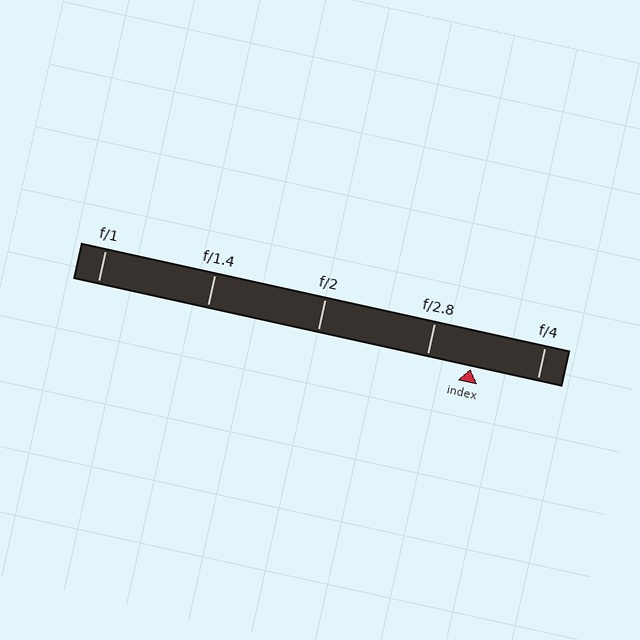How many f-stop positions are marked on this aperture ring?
There are 5 f-stop positions marked.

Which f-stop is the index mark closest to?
The index mark is closest to f/2.8.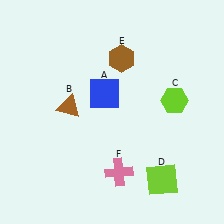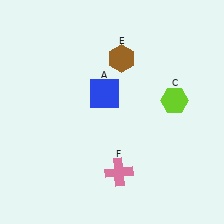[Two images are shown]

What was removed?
The brown triangle (B), the lime square (D) were removed in Image 2.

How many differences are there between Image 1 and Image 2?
There are 2 differences between the two images.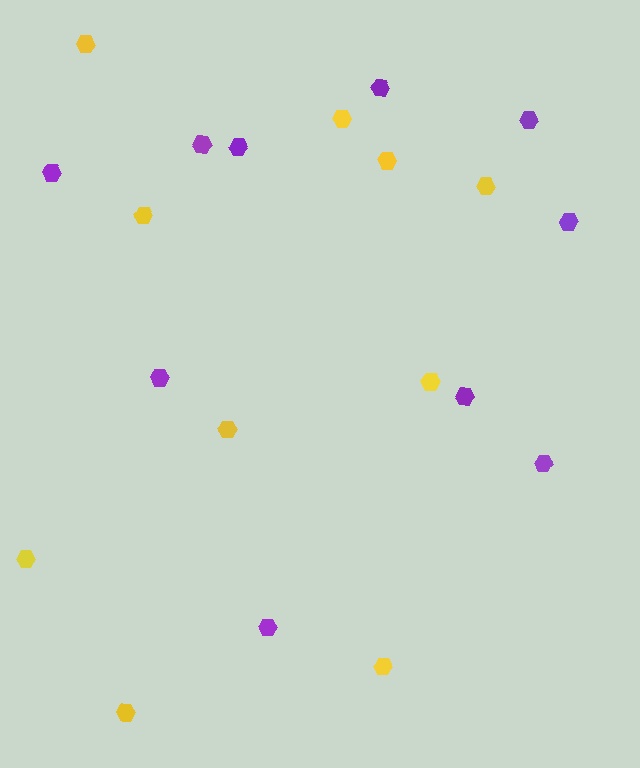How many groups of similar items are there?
There are 2 groups: one group of yellow hexagons (10) and one group of purple hexagons (10).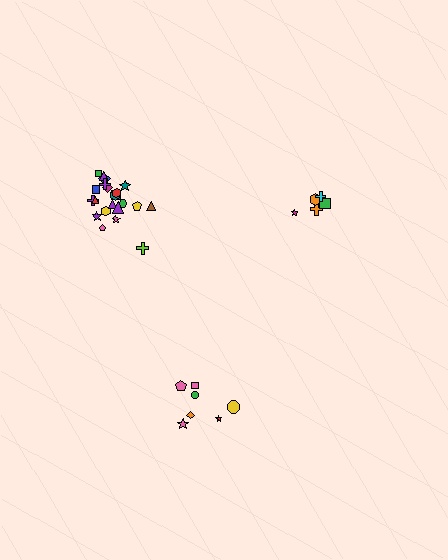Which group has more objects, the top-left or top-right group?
The top-left group.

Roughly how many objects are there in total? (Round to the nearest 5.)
Roughly 35 objects in total.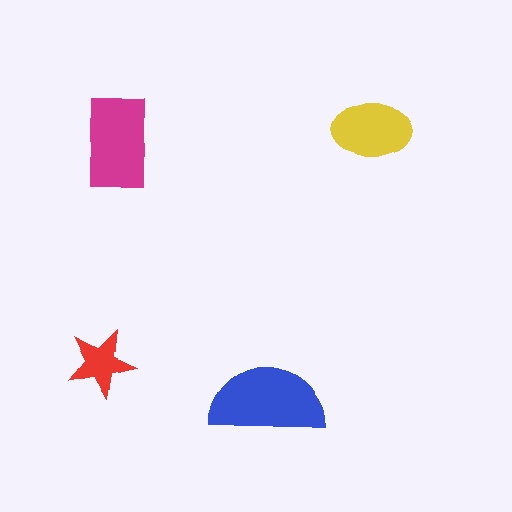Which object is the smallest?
The red star.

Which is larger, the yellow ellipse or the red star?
The yellow ellipse.